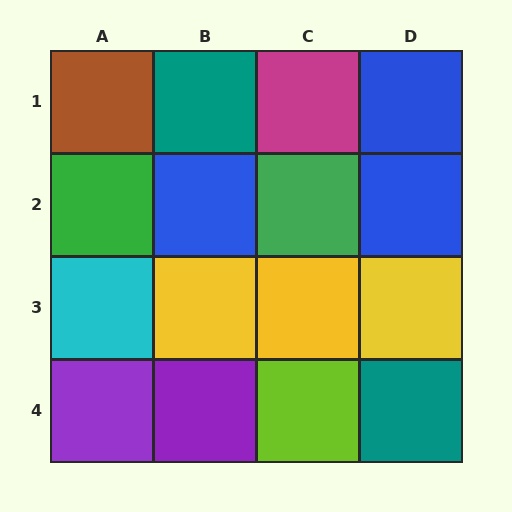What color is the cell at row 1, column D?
Blue.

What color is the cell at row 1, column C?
Magenta.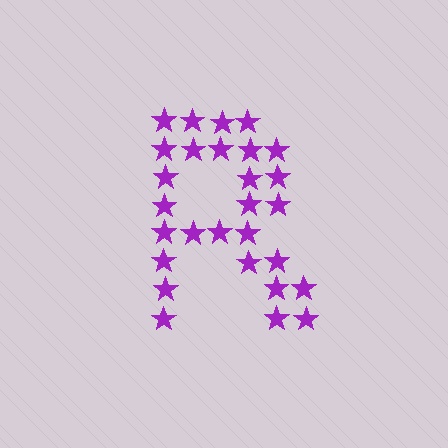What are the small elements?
The small elements are stars.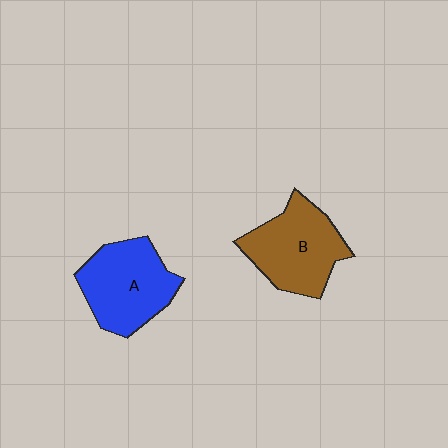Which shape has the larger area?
Shape B (brown).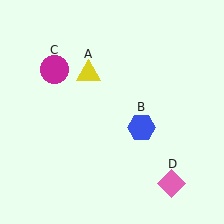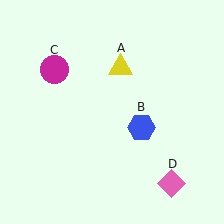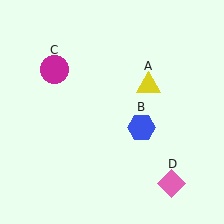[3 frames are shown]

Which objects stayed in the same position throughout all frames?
Blue hexagon (object B) and magenta circle (object C) and pink diamond (object D) remained stationary.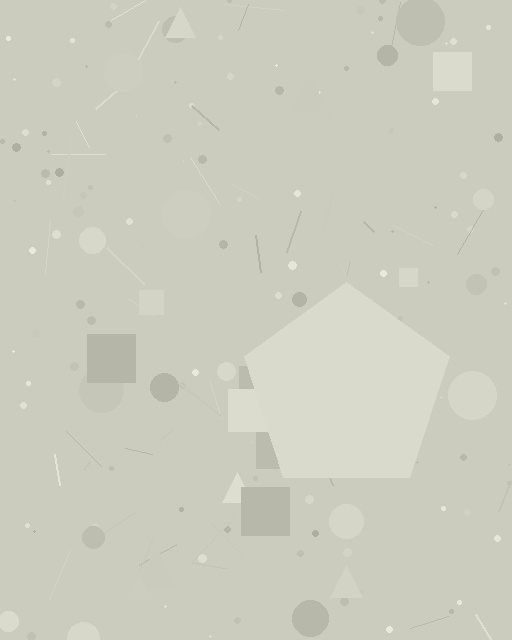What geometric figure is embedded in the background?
A pentagon is embedded in the background.